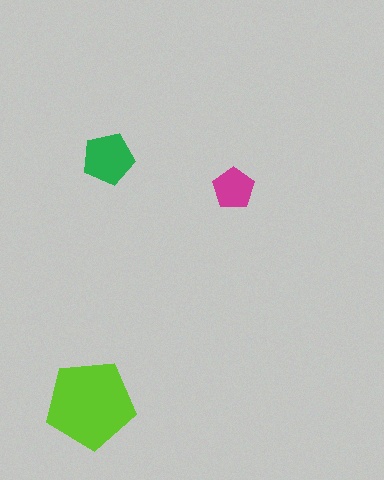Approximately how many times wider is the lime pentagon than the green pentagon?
About 1.5 times wider.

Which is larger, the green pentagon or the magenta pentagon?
The green one.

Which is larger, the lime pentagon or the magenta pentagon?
The lime one.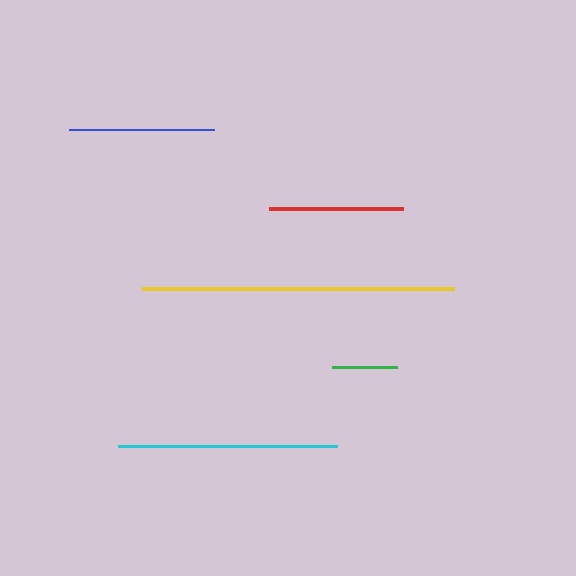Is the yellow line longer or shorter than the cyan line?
The yellow line is longer than the cyan line.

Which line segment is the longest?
The yellow line is the longest at approximately 311 pixels.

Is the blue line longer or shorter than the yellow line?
The yellow line is longer than the blue line.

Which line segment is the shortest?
The green line is the shortest at approximately 64 pixels.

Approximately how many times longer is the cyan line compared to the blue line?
The cyan line is approximately 1.5 times the length of the blue line.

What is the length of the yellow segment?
The yellow segment is approximately 311 pixels long.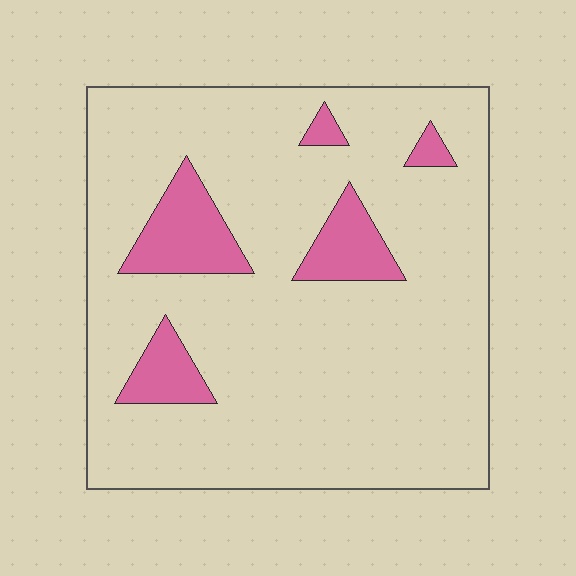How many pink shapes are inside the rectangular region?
5.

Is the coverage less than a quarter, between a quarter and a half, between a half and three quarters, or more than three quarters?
Less than a quarter.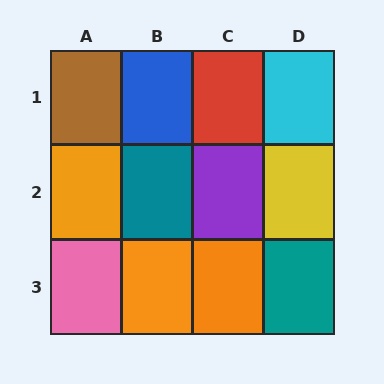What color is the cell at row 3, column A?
Pink.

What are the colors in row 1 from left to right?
Brown, blue, red, cyan.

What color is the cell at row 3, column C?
Orange.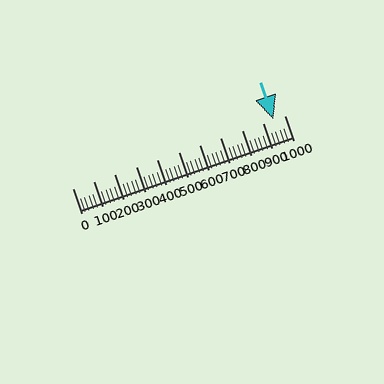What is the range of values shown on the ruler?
The ruler shows values from 0 to 1000.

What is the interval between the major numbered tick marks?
The major tick marks are spaced 100 units apart.